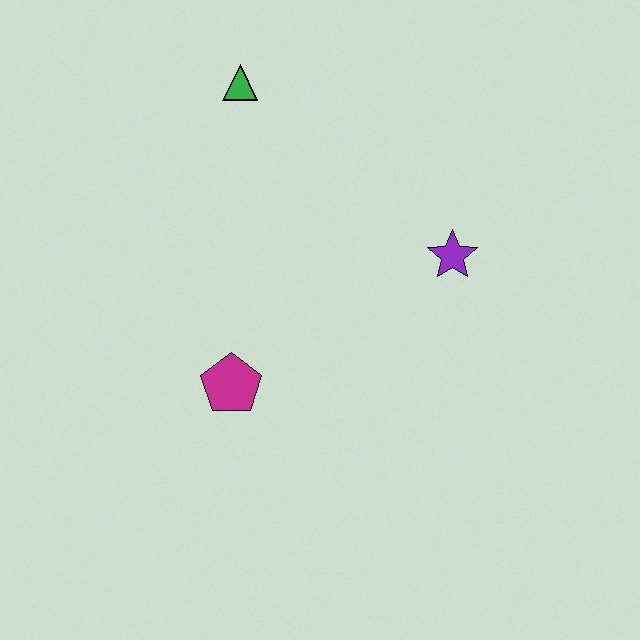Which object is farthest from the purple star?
The green triangle is farthest from the purple star.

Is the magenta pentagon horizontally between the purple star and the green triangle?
No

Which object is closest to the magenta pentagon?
The purple star is closest to the magenta pentagon.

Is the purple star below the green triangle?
Yes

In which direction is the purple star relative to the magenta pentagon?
The purple star is to the right of the magenta pentagon.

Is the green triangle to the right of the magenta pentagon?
Yes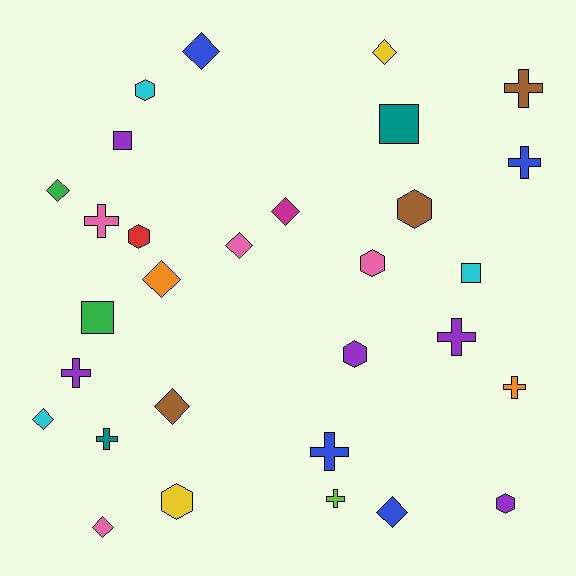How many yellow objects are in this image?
There are 2 yellow objects.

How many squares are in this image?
There are 4 squares.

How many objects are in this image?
There are 30 objects.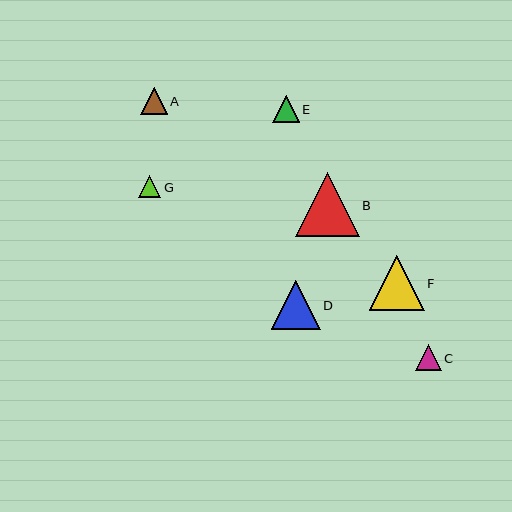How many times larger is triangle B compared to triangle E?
Triangle B is approximately 2.4 times the size of triangle E.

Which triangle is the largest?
Triangle B is the largest with a size of approximately 64 pixels.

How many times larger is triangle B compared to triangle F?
Triangle B is approximately 1.2 times the size of triangle F.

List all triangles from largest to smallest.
From largest to smallest: B, F, D, A, E, C, G.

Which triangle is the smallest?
Triangle G is the smallest with a size of approximately 23 pixels.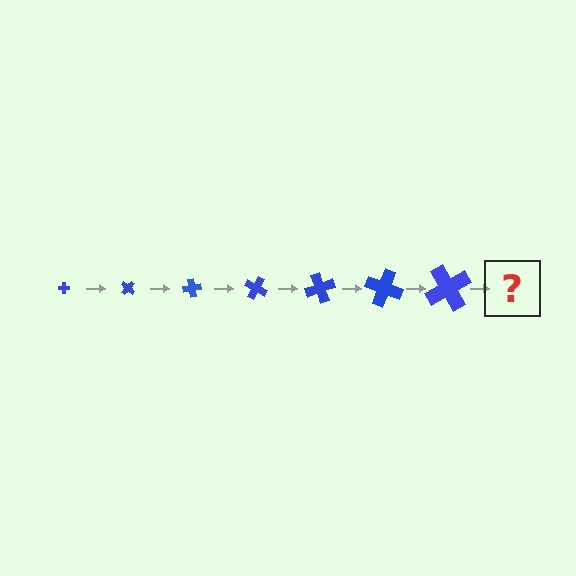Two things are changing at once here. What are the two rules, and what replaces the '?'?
The two rules are that the cross grows larger each step and it rotates 40 degrees each step. The '?' should be a cross, larger than the previous one and rotated 280 degrees from the start.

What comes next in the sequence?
The next element should be a cross, larger than the previous one and rotated 280 degrees from the start.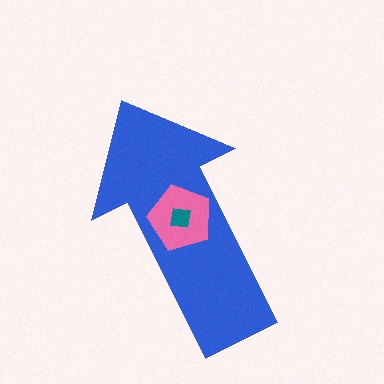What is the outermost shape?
The blue arrow.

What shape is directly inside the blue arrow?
The pink pentagon.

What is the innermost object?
The teal square.